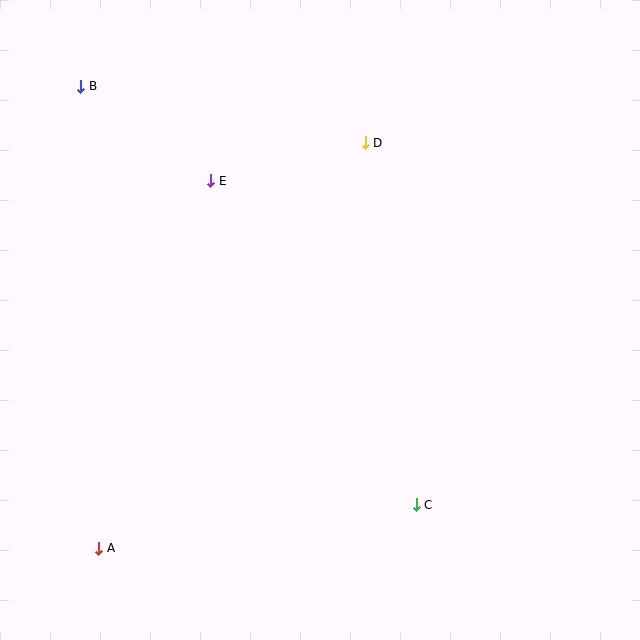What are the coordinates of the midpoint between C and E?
The midpoint between C and E is at (314, 343).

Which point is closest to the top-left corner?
Point B is closest to the top-left corner.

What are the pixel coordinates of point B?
Point B is at (81, 86).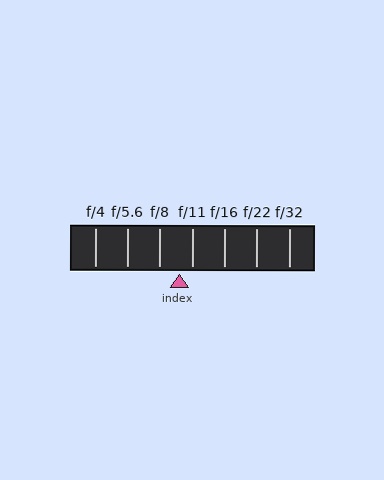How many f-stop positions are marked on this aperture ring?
There are 7 f-stop positions marked.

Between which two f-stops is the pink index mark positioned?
The index mark is between f/8 and f/11.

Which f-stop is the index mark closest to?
The index mark is closest to f/11.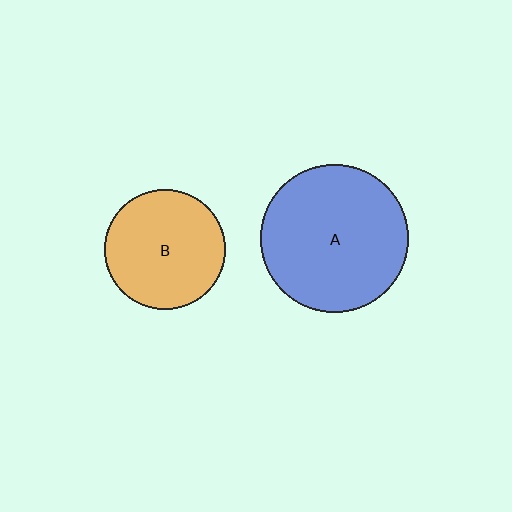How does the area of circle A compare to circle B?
Approximately 1.5 times.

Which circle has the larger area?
Circle A (blue).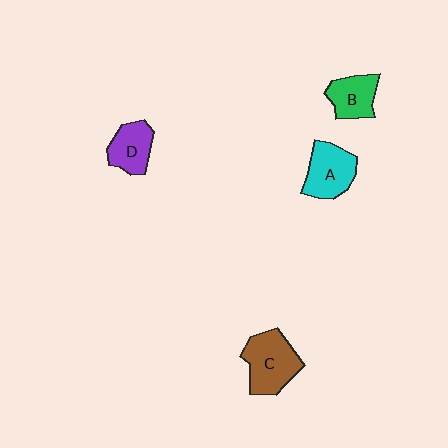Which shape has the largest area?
Shape C (brown).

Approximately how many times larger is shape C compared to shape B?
Approximately 1.5 times.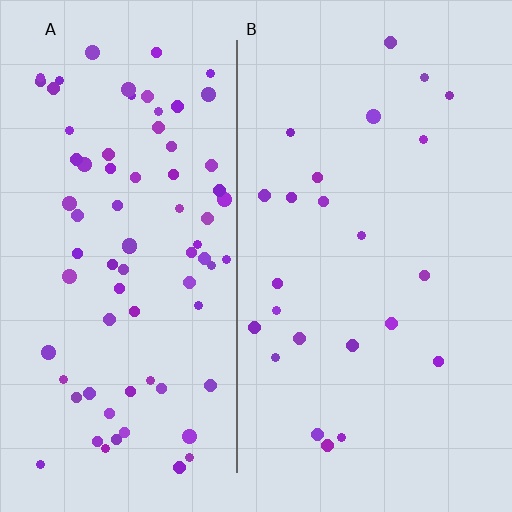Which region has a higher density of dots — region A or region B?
A (the left).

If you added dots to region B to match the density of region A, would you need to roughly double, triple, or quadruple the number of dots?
Approximately triple.